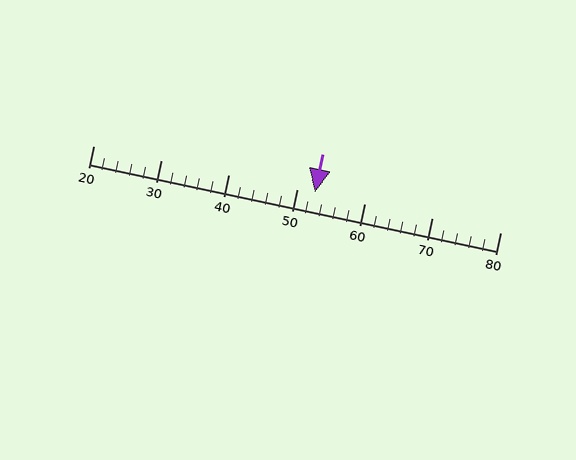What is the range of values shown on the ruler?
The ruler shows values from 20 to 80.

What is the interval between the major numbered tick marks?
The major tick marks are spaced 10 units apart.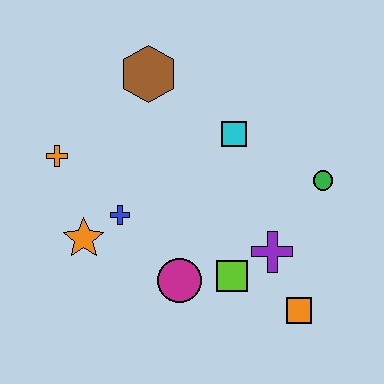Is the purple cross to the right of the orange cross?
Yes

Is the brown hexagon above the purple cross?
Yes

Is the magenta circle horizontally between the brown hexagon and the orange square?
Yes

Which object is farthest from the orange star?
The green circle is farthest from the orange star.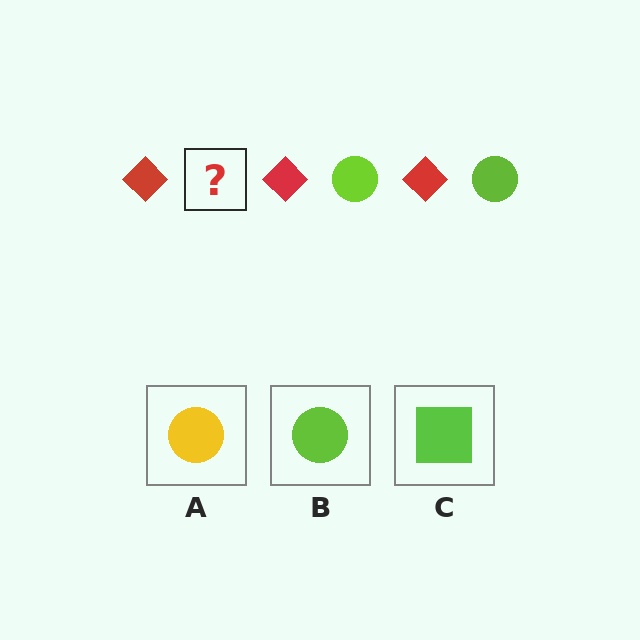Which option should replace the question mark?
Option B.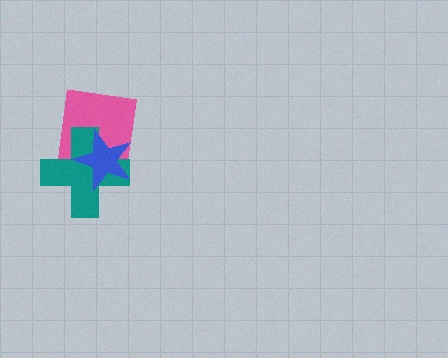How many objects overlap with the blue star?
2 objects overlap with the blue star.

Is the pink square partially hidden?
Yes, it is partially covered by another shape.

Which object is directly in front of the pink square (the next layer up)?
The teal cross is directly in front of the pink square.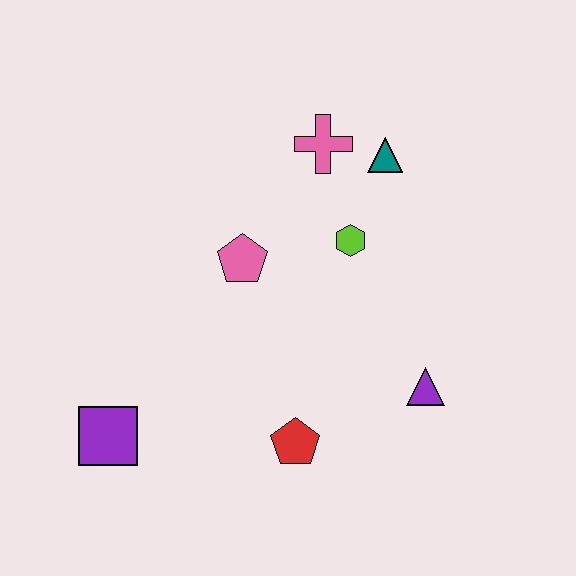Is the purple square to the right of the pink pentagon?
No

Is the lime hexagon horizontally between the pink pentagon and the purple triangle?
Yes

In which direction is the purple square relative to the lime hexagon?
The purple square is to the left of the lime hexagon.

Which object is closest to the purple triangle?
The red pentagon is closest to the purple triangle.